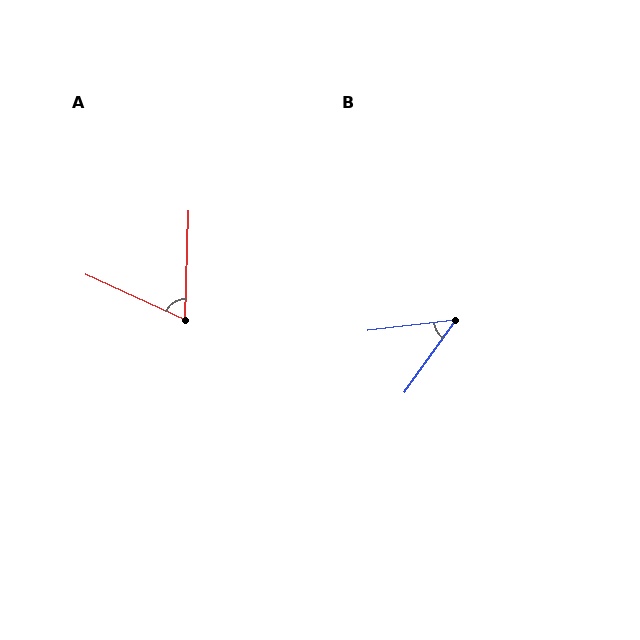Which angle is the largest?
A, at approximately 67 degrees.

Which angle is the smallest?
B, at approximately 48 degrees.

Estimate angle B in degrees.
Approximately 48 degrees.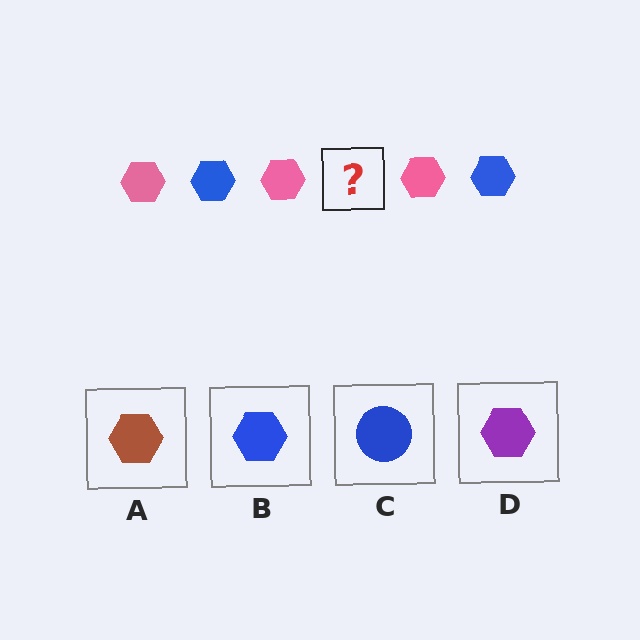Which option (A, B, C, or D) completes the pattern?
B.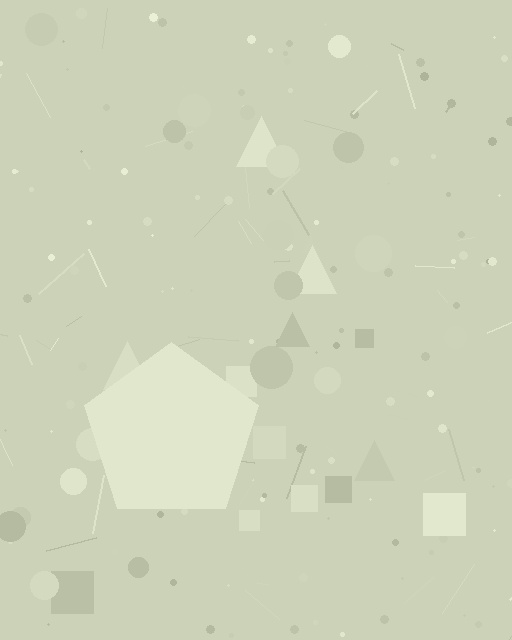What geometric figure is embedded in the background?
A pentagon is embedded in the background.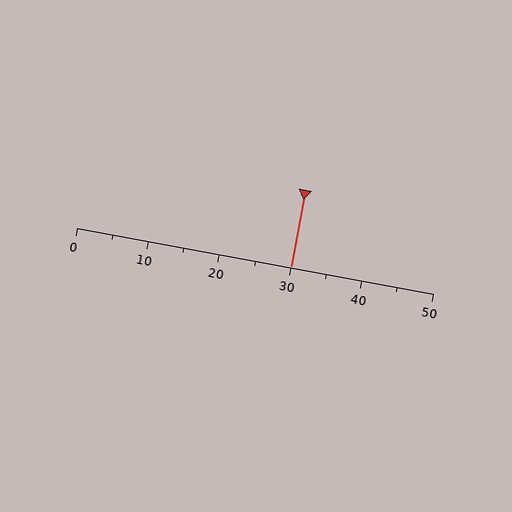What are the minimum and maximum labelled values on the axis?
The axis runs from 0 to 50.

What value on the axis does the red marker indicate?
The marker indicates approximately 30.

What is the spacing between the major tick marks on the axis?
The major ticks are spaced 10 apart.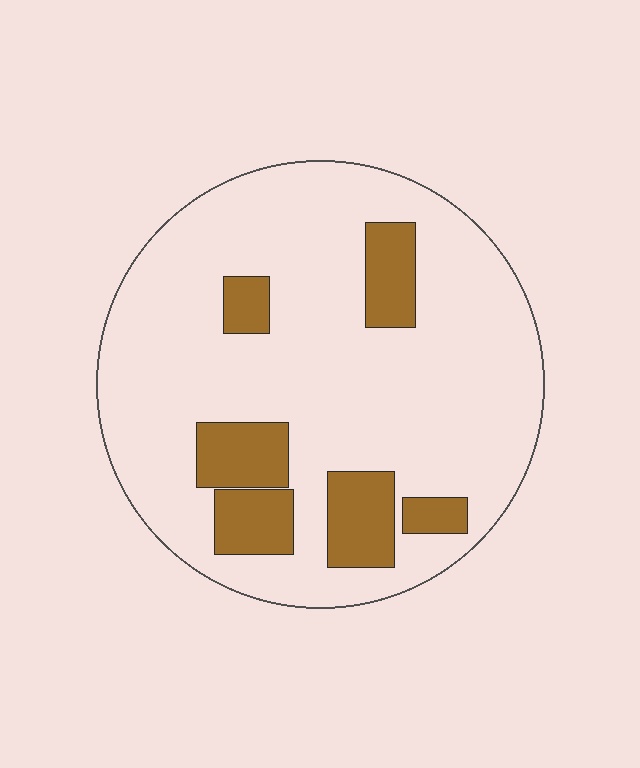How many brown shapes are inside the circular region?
6.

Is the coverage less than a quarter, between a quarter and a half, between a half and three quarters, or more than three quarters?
Less than a quarter.